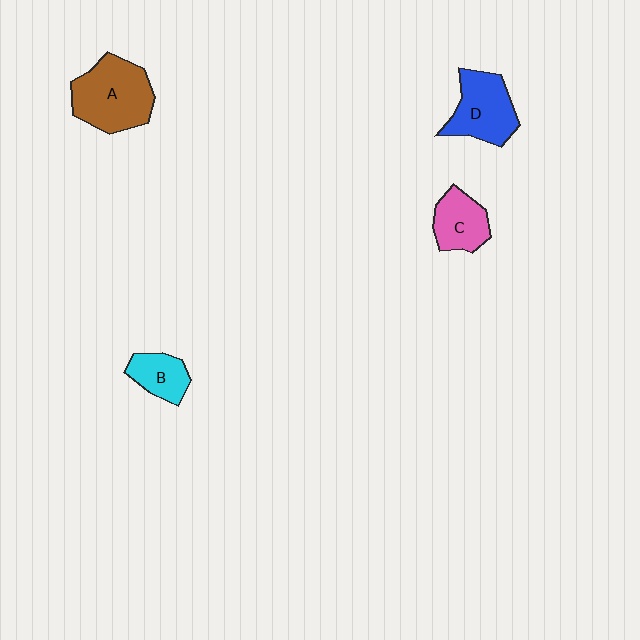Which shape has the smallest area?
Shape B (cyan).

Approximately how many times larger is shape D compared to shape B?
Approximately 1.7 times.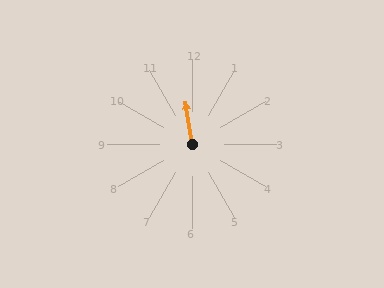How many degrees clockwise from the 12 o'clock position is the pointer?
Approximately 351 degrees.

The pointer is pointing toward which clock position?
Roughly 12 o'clock.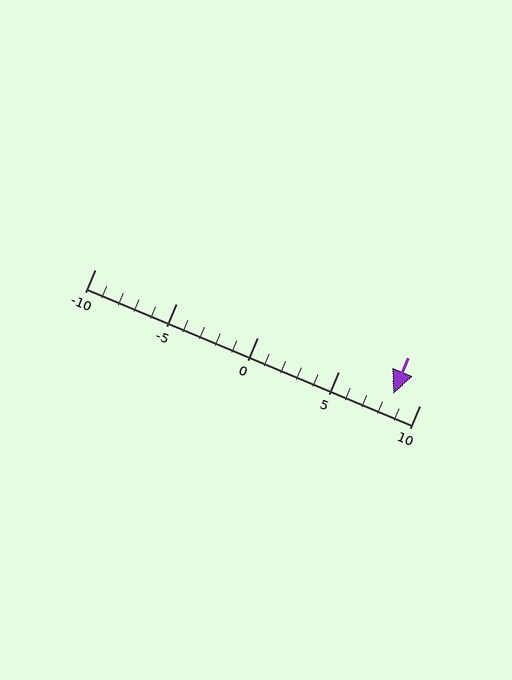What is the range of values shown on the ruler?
The ruler shows values from -10 to 10.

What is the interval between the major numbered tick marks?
The major tick marks are spaced 5 units apart.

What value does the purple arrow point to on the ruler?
The purple arrow points to approximately 8.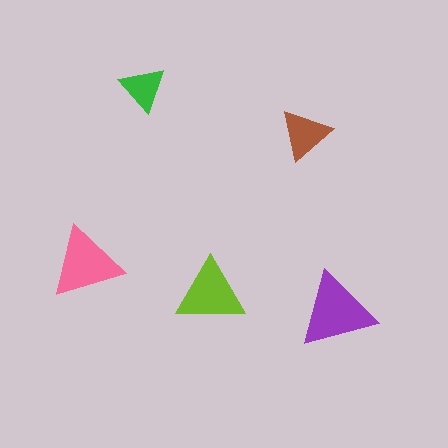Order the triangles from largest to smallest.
the purple one, the pink one, the lime one, the brown one, the green one.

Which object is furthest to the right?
The purple triangle is rightmost.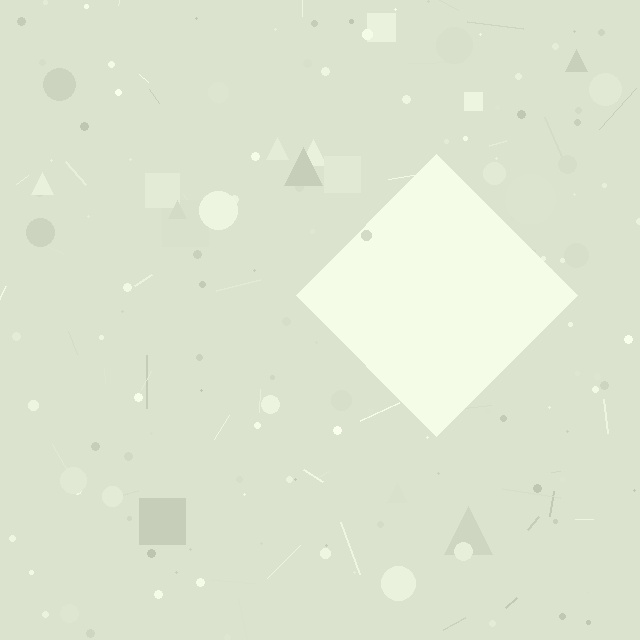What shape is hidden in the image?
A diamond is hidden in the image.